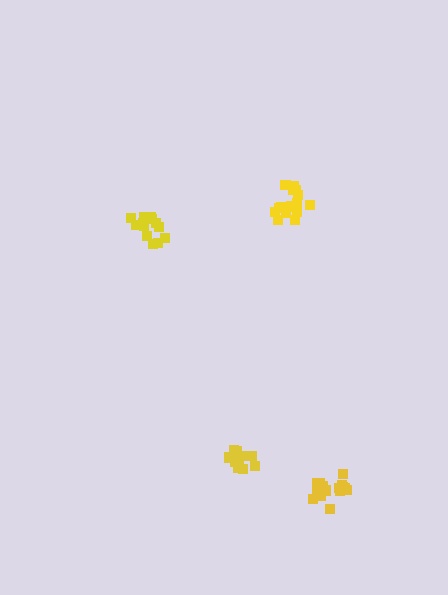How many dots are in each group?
Group 1: 15 dots, Group 2: 13 dots, Group 3: 17 dots, Group 4: 13 dots (58 total).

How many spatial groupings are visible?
There are 4 spatial groupings.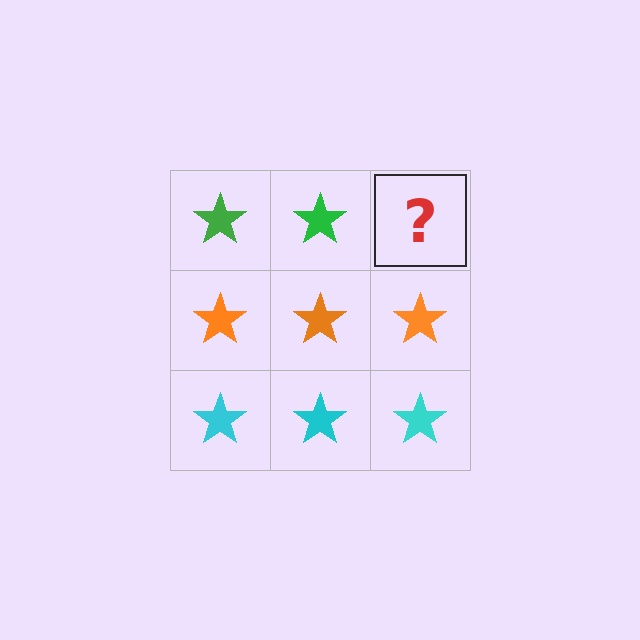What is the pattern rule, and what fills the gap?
The rule is that each row has a consistent color. The gap should be filled with a green star.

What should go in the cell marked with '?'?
The missing cell should contain a green star.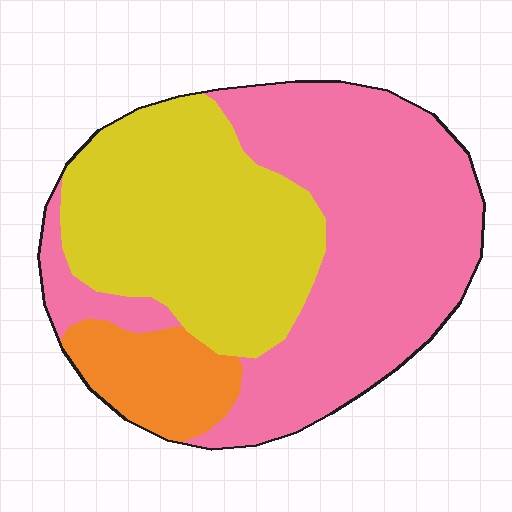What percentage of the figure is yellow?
Yellow covers roughly 35% of the figure.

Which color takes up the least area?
Orange, at roughly 10%.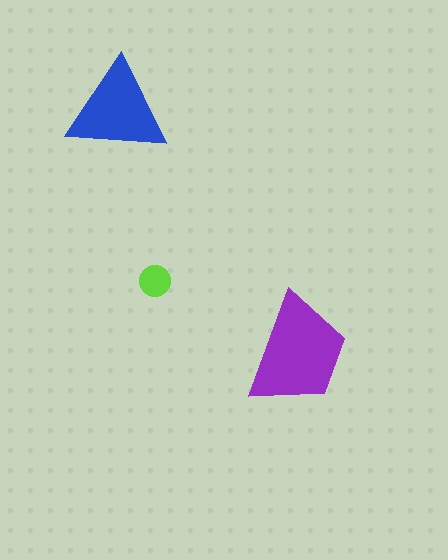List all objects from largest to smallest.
The purple trapezoid, the blue triangle, the lime circle.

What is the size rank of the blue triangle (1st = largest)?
2nd.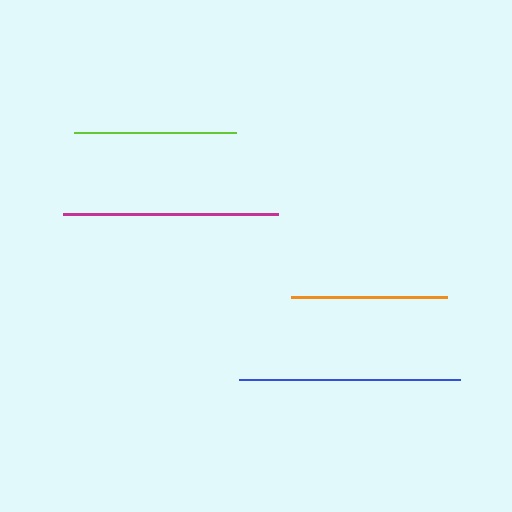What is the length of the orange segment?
The orange segment is approximately 155 pixels long.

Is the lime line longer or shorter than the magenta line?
The magenta line is longer than the lime line.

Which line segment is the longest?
The blue line is the longest at approximately 221 pixels.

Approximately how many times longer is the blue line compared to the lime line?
The blue line is approximately 1.4 times the length of the lime line.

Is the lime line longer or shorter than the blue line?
The blue line is longer than the lime line.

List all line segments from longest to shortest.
From longest to shortest: blue, magenta, lime, orange.